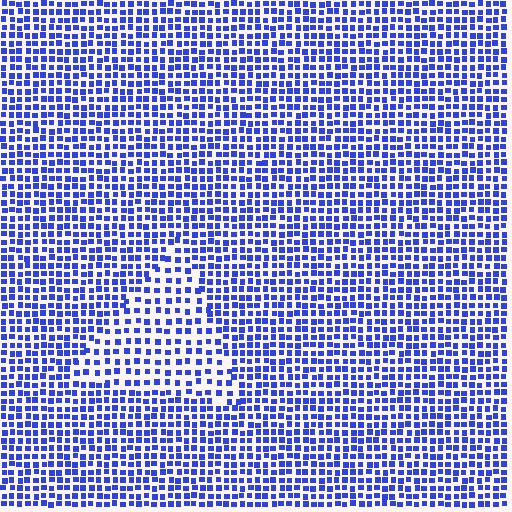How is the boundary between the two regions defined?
The boundary is defined by a change in element density (approximately 1.6x ratio). All elements are the same color, size, and shape.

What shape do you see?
I see a triangle.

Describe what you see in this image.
The image contains small blue elements arranged at two different densities. A triangle-shaped region is visible where the elements are less densely packed than the surrounding area.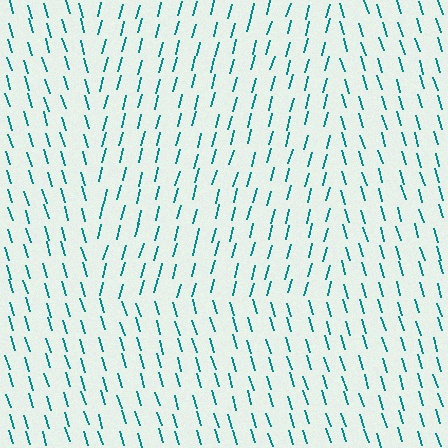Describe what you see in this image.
The image is filled with small teal line segments. A rectangle region in the image has lines oriented differently from the surrounding lines, creating a visible texture boundary.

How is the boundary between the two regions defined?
The boundary is defined purely by a change in line orientation (approximately 31 degrees difference). All lines are the same color and thickness.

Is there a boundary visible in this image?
Yes, there is a texture boundary formed by a change in line orientation.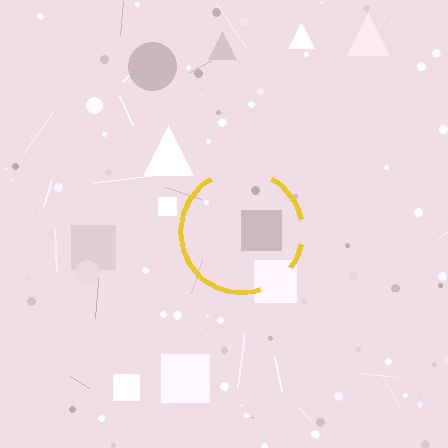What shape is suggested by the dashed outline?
The dashed outline suggests a circle.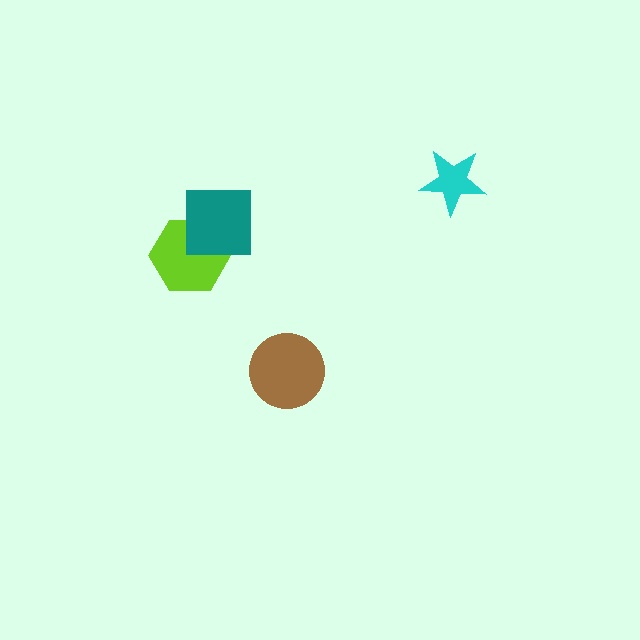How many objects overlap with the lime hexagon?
1 object overlaps with the lime hexagon.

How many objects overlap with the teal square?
1 object overlaps with the teal square.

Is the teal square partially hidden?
No, no other shape covers it.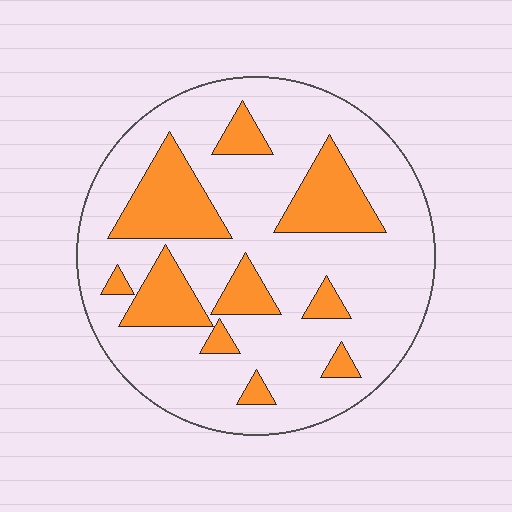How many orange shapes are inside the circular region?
10.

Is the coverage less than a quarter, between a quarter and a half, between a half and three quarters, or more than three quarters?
Less than a quarter.